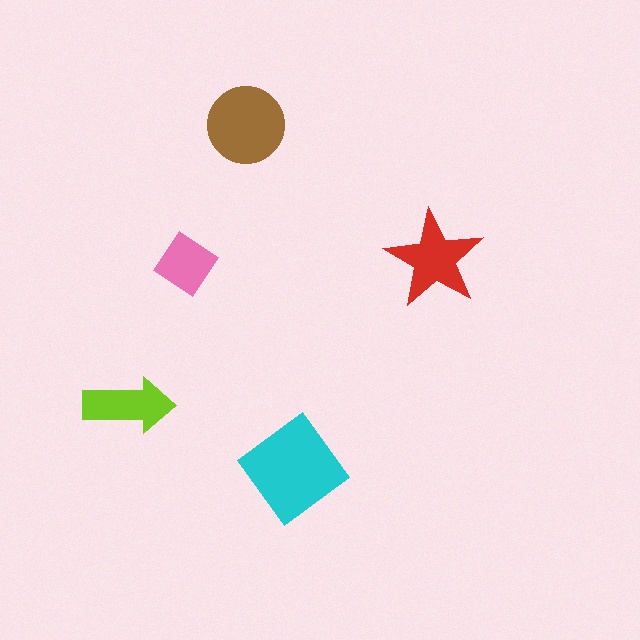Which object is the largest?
The cyan diamond.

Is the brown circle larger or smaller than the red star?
Larger.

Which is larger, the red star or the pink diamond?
The red star.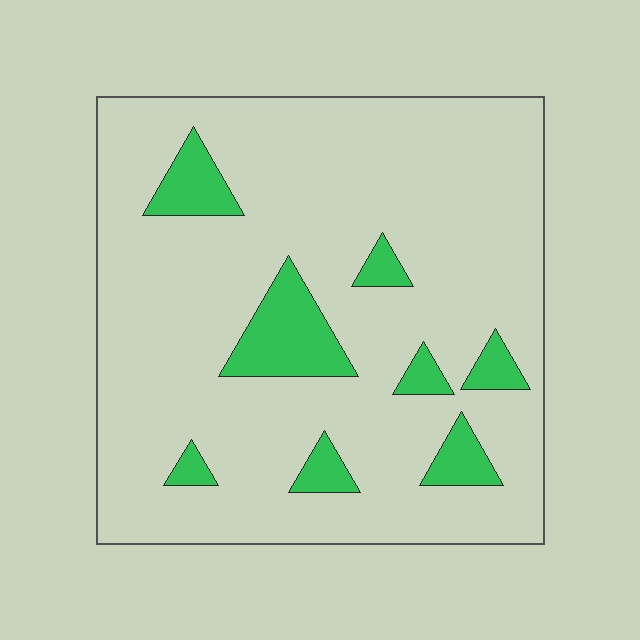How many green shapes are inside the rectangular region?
8.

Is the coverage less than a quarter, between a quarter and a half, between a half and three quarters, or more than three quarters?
Less than a quarter.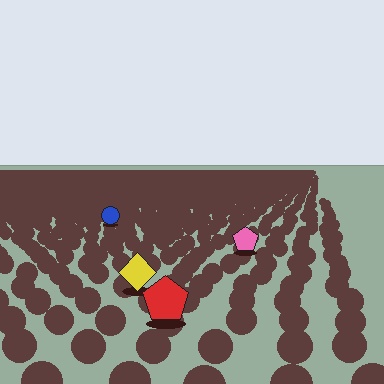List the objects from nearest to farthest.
From nearest to farthest: the red pentagon, the yellow diamond, the pink pentagon, the blue circle.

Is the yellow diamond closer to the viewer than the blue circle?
Yes. The yellow diamond is closer — you can tell from the texture gradient: the ground texture is coarser near it.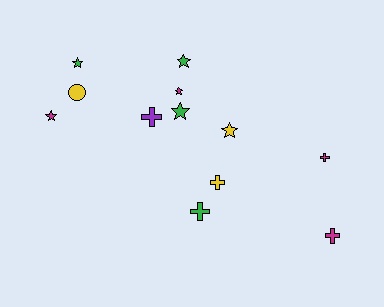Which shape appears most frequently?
Star, with 6 objects.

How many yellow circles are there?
There is 1 yellow circle.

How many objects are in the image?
There are 12 objects.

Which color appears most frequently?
Green, with 4 objects.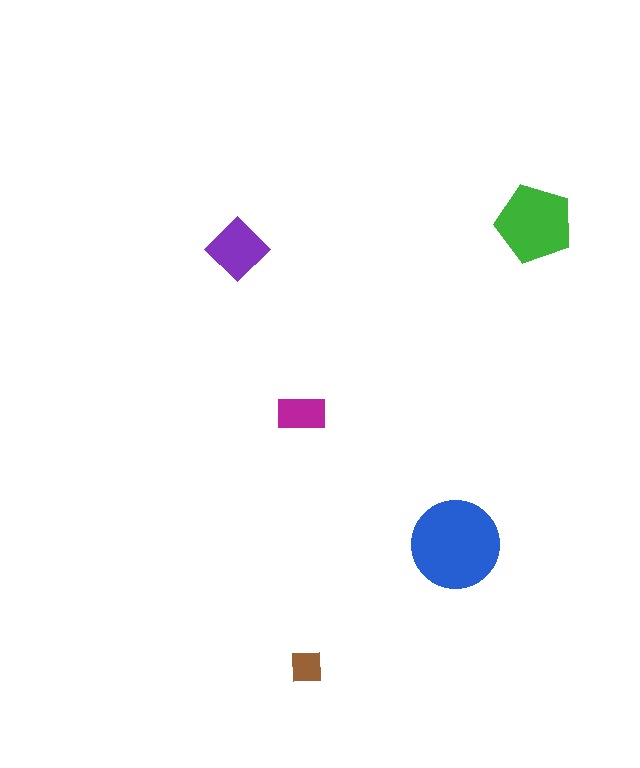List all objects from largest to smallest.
The blue circle, the green pentagon, the purple diamond, the magenta rectangle, the brown square.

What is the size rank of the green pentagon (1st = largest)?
2nd.